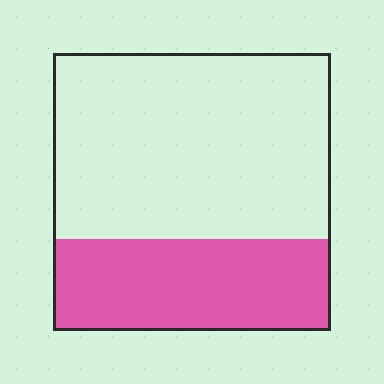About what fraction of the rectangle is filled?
About one third (1/3).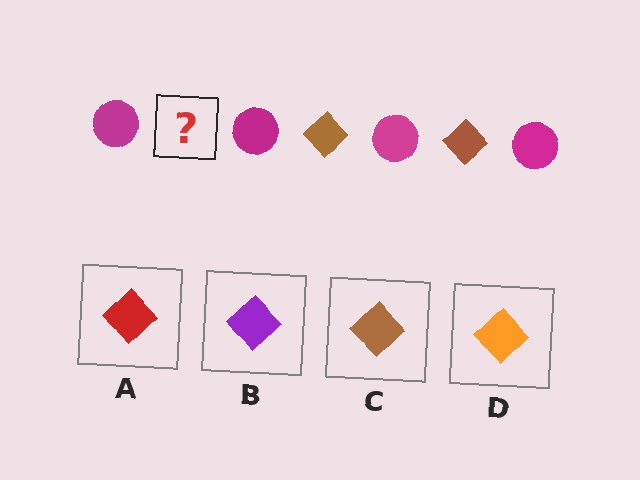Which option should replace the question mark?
Option C.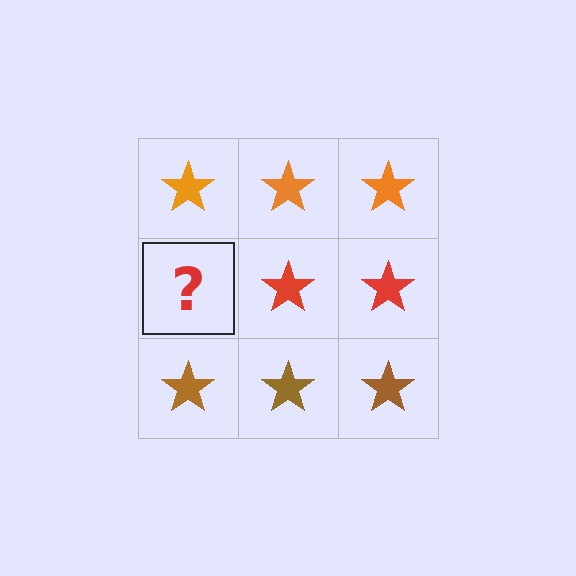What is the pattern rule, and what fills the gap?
The rule is that each row has a consistent color. The gap should be filled with a red star.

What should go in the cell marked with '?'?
The missing cell should contain a red star.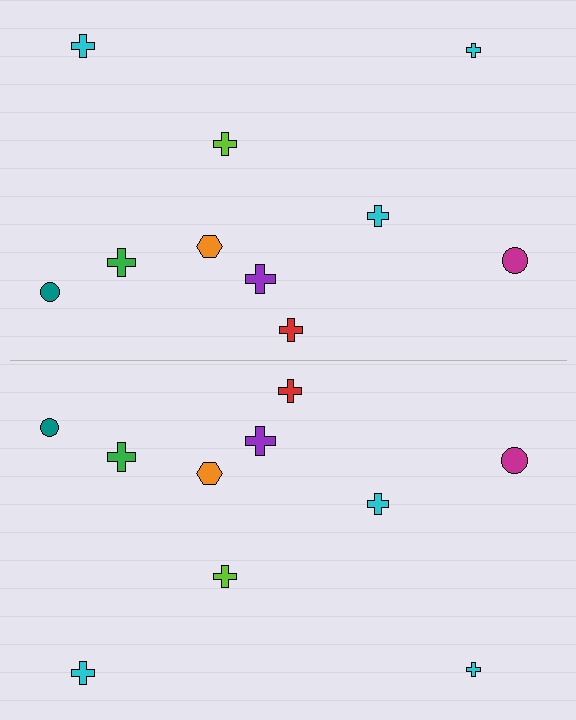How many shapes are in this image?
There are 20 shapes in this image.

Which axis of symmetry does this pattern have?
The pattern has a horizontal axis of symmetry running through the center of the image.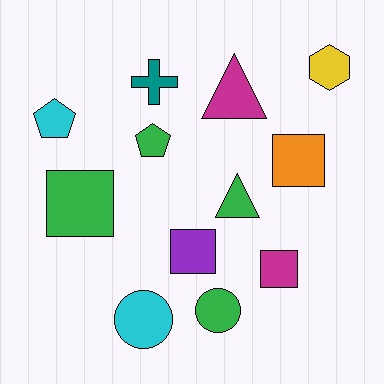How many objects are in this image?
There are 12 objects.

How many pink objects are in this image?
There are no pink objects.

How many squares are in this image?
There are 4 squares.